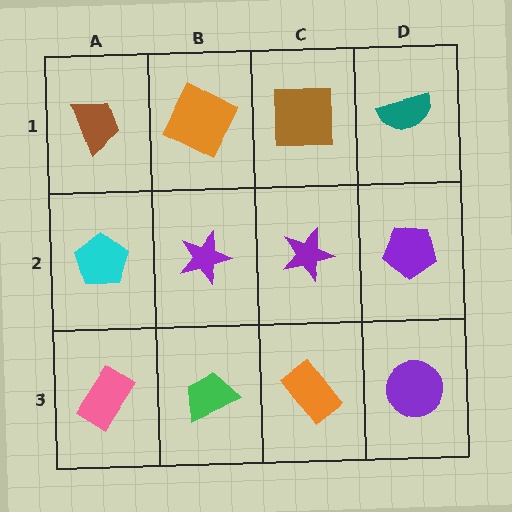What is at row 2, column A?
A cyan pentagon.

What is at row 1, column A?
A brown trapezoid.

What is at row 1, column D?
A teal semicircle.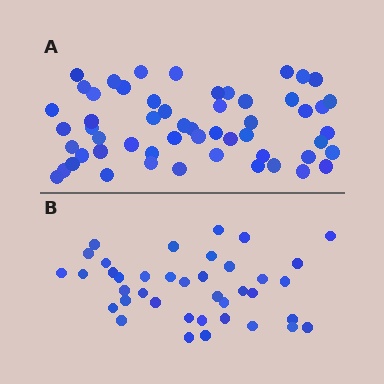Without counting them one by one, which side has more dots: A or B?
Region A (the top region) has more dots.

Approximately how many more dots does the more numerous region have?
Region A has approximately 15 more dots than region B.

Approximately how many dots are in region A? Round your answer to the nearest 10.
About 60 dots. (The exact count is 55, which rounds to 60.)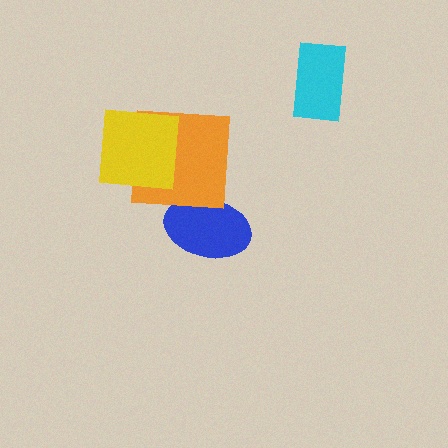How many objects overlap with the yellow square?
1 object overlaps with the yellow square.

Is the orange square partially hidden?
Yes, it is partially covered by another shape.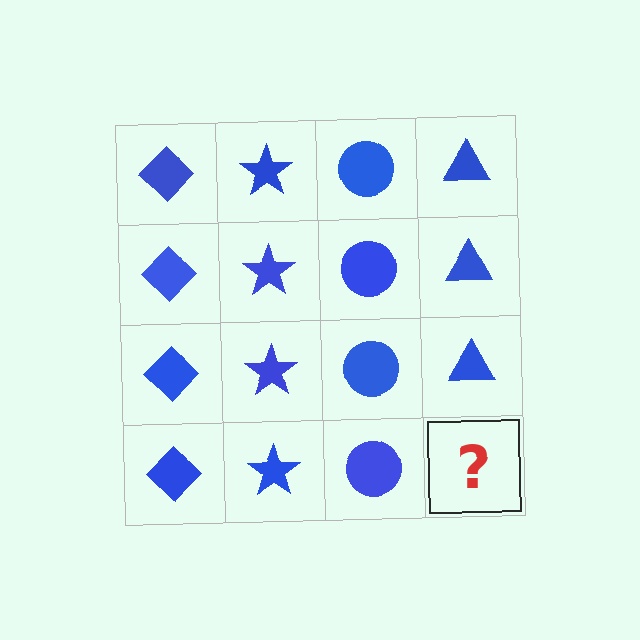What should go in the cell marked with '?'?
The missing cell should contain a blue triangle.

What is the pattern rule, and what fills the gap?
The rule is that each column has a consistent shape. The gap should be filled with a blue triangle.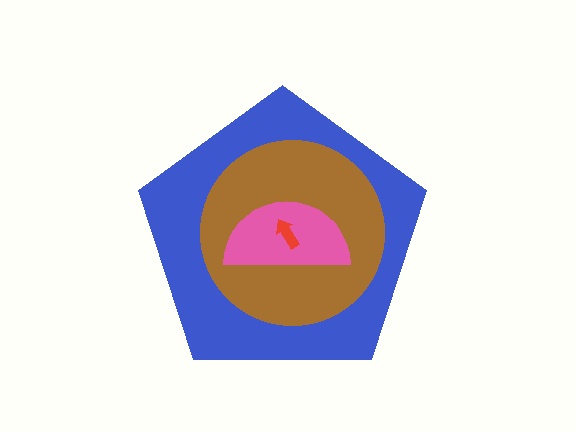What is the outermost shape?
The blue pentagon.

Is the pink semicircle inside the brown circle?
Yes.